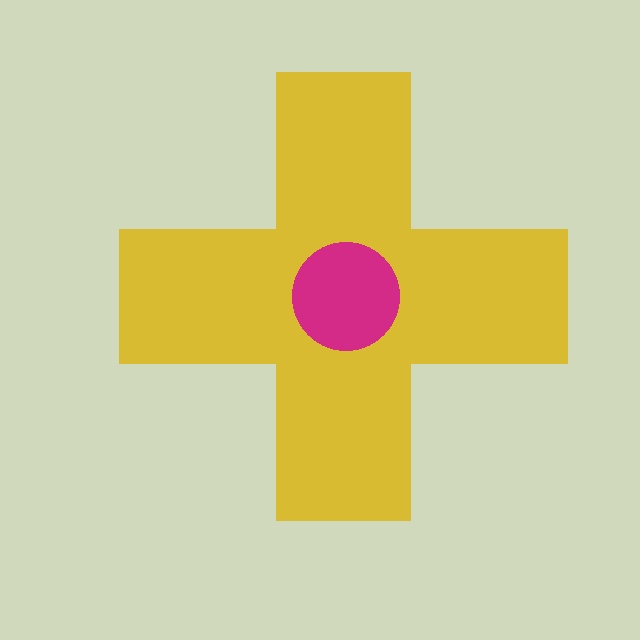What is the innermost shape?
The magenta circle.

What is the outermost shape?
The yellow cross.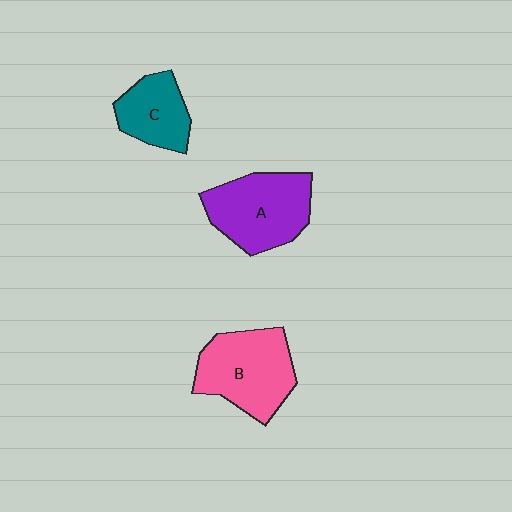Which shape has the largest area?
Shape B (pink).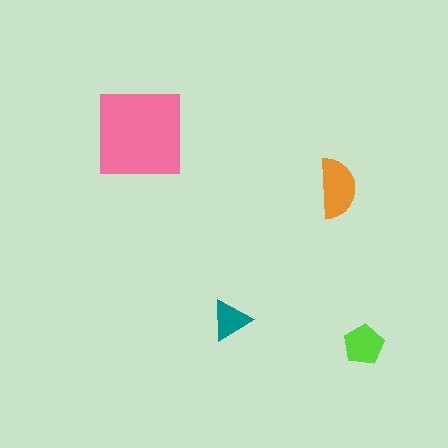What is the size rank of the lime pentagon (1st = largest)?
3rd.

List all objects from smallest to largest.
The teal triangle, the lime pentagon, the orange semicircle, the pink square.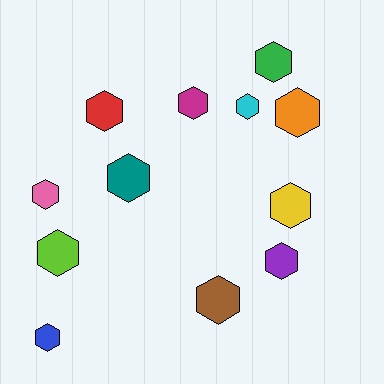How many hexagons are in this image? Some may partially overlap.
There are 12 hexagons.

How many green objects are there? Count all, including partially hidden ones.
There is 1 green object.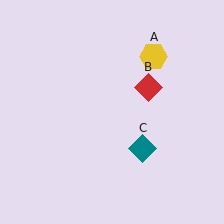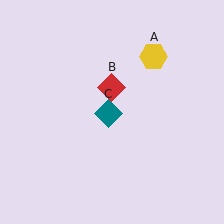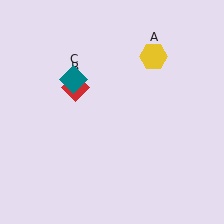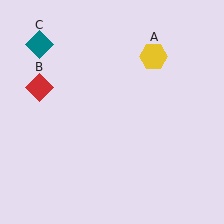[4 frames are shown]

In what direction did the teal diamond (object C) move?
The teal diamond (object C) moved up and to the left.